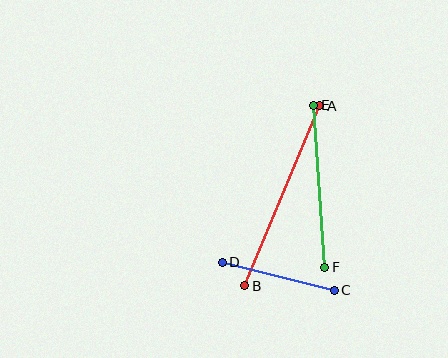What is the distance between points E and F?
The distance is approximately 163 pixels.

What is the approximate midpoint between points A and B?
The midpoint is at approximately (282, 196) pixels.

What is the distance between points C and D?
The distance is approximately 115 pixels.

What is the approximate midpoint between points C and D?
The midpoint is at approximately (278, 276) pixels.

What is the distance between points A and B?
The distance is approximately 195 pixels.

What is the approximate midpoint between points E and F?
The midpoint is at approximately (319, 186) pixels.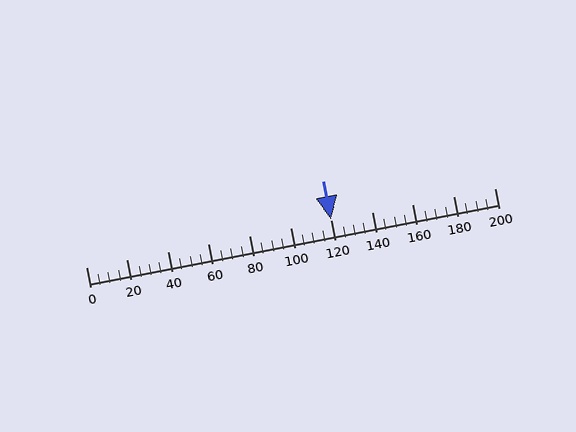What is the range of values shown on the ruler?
The ruler shows values from 0 to 200.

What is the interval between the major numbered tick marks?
The major tick marks are spaced 20 units apart.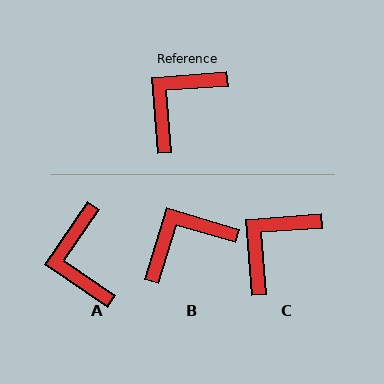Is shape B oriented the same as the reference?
No, it is off by about 21 degrees.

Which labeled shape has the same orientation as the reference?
C.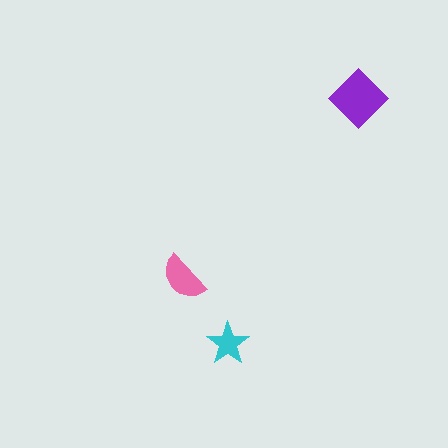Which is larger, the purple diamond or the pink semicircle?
The purple diamond.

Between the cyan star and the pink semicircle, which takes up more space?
The pink semicircle.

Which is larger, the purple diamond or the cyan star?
The purple diamond.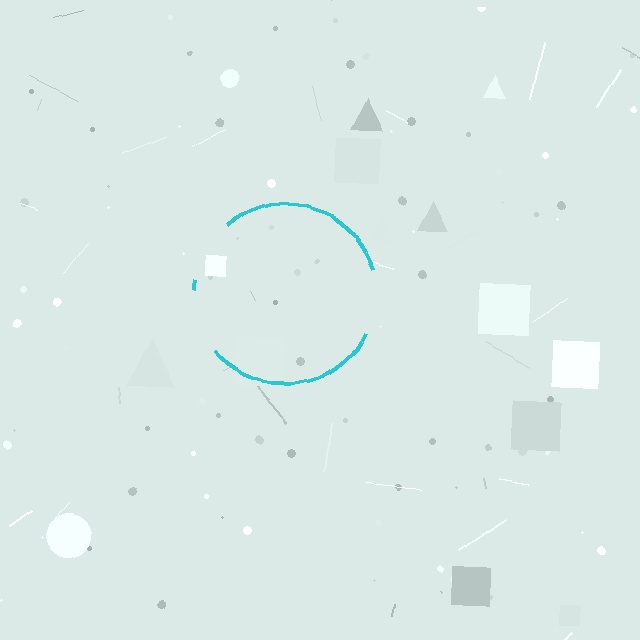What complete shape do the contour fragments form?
The contour fragments form a circle.